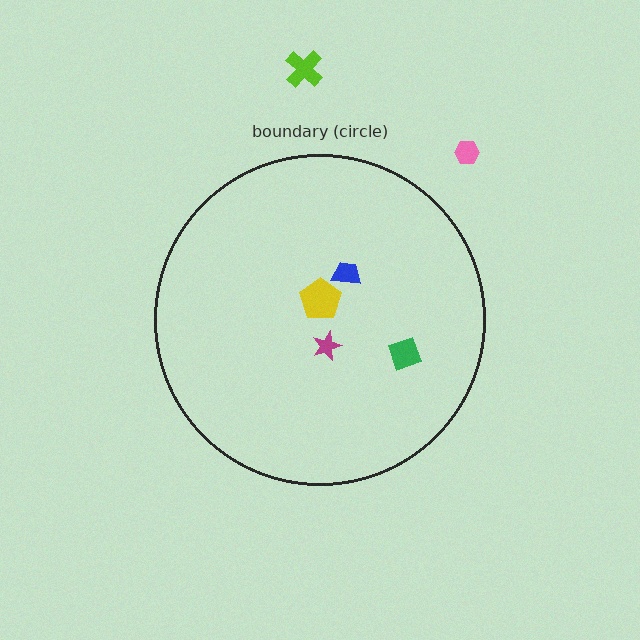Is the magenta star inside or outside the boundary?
Inside.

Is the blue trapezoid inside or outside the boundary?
Inside.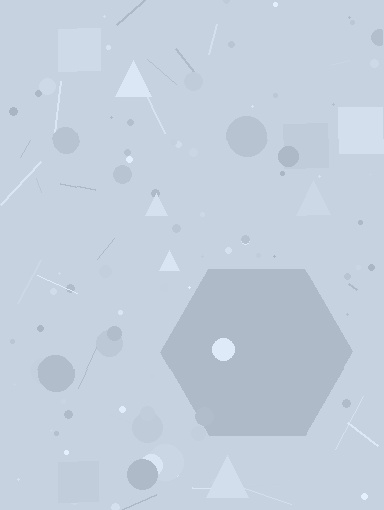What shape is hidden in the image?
A hexagon is hidden in the image.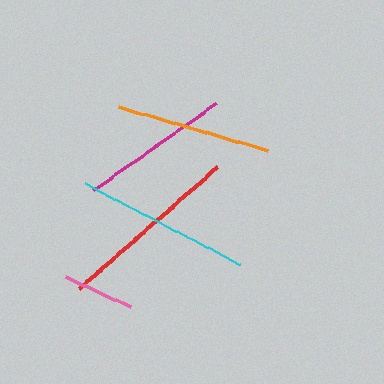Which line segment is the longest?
The red line is the longest at approximately 184 pixels.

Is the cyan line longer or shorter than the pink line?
The cyan line is longer than the pink line.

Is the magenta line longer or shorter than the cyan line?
The cyan line is longer than the magenta line.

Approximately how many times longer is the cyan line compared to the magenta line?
The cyan line is approximately 1.2 times the length of the magenta line.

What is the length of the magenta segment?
The magenta segment is approximately 150 pixels long.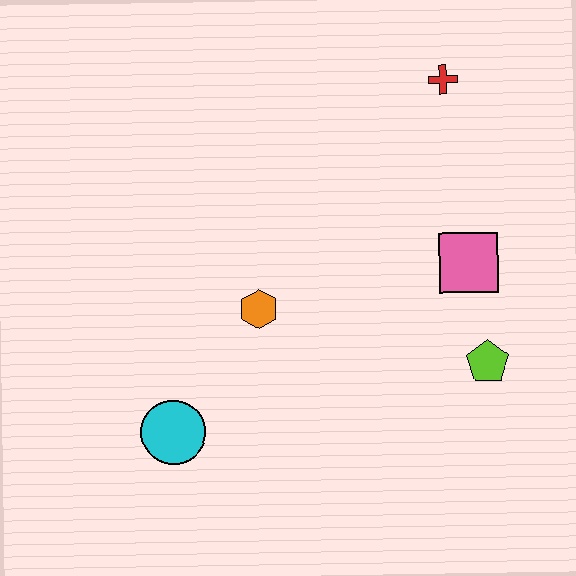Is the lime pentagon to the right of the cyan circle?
Yes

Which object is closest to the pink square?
The lime pentagon is closest to the pink square.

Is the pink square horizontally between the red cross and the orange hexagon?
No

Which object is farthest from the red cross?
The cyan circle is farthest from the red cross.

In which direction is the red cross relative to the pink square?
The red cross is above the pink square.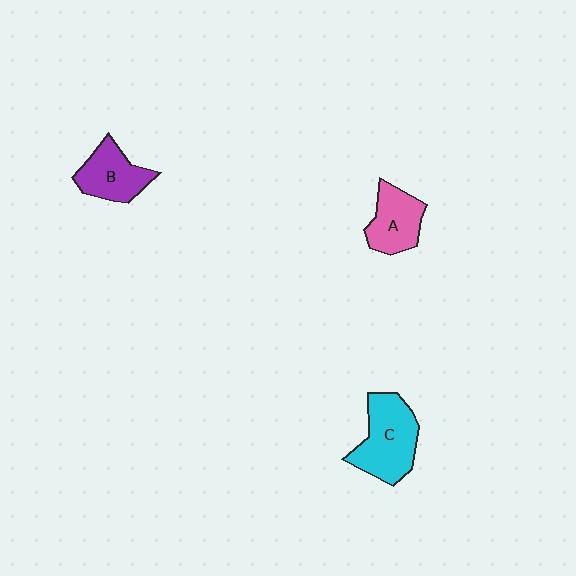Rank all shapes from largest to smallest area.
From largest to smallest: C (cyan), B (purple), A (pink).